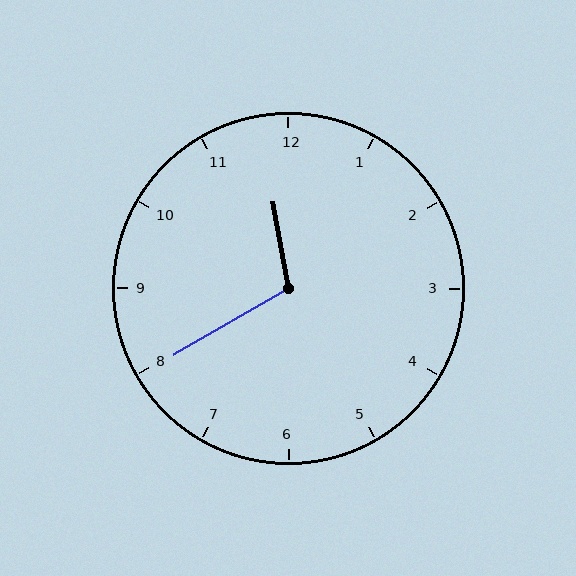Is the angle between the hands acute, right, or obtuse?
It is obtuse.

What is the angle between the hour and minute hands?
Approximately 110 degrees.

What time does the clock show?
11:40.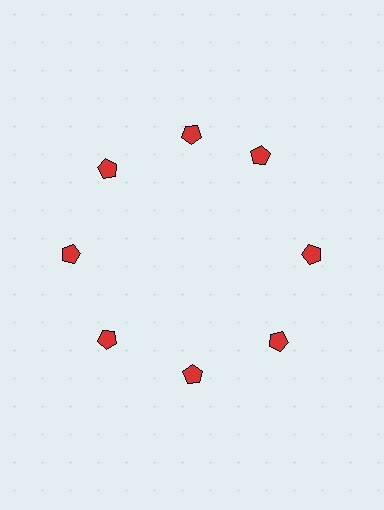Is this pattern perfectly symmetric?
No. The 8 red pentagons are arranged in a ring, but one element near the 2 o'clock position is rotated out of alignment along the ring, breaking the 8-fold rotational symmetry.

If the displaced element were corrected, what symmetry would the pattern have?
It would have 8-fold rotational symmetry — the pattern would map onto itself every 45 degrees.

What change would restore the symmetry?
The symmetry would be restored by rotating it back into even spacing with its neighbors so that all 8 pentagons sit at equal angles and equal distance from the center.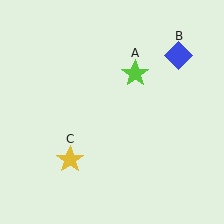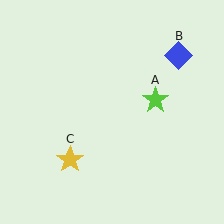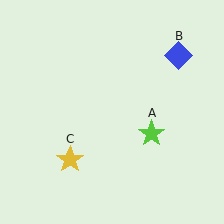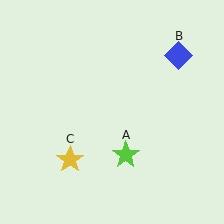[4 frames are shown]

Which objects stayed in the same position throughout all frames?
Blue diamond (object B) and yellow star (object C) remained stationary.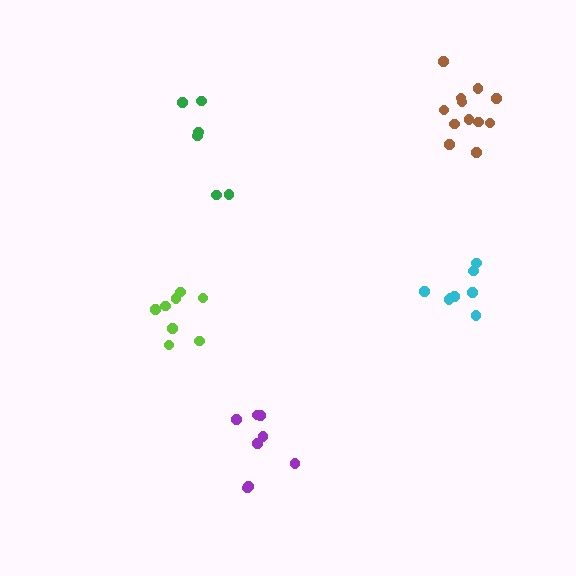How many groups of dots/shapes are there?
There are 5 groups.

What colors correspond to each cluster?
The clusters are colored: cyan, purple, green, brown, lime.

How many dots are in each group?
Group 1: 9 dots, Group 2: 8 dots, Group 3: 6 dots, Group 4: 12 dots, Group 5: 8 dots (43 total).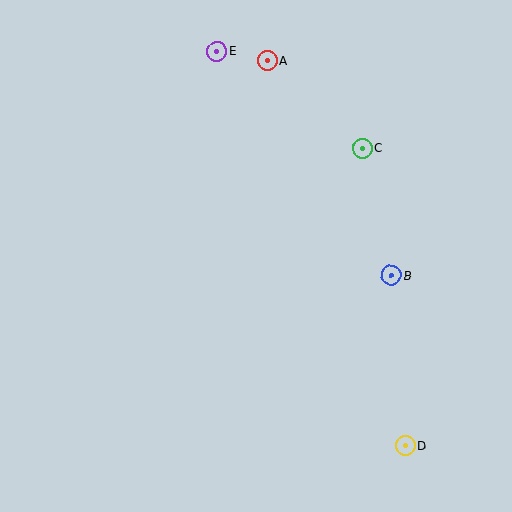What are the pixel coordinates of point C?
Point C is at (362, 148).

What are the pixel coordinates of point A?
Point A is at (268, 61).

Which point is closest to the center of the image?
Point B at (391, 276) is closest to the center.